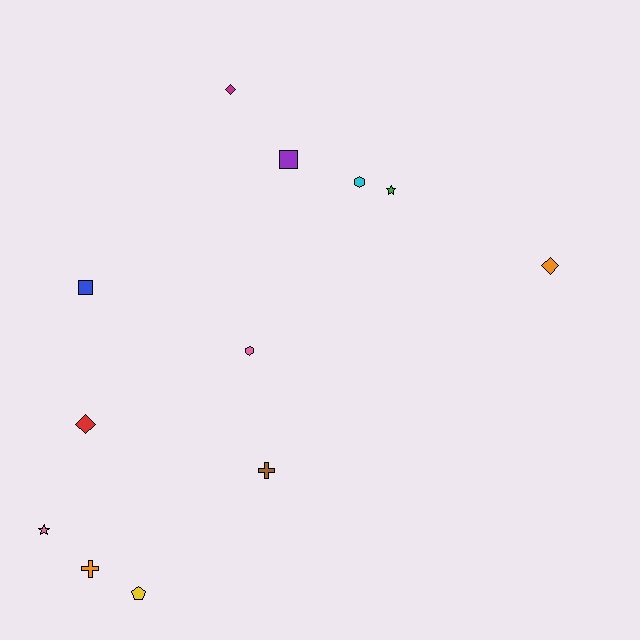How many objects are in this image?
There are 12 objects.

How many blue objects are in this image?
There is 1 blue object.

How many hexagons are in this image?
There are 2 hexagons.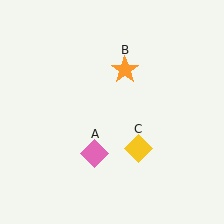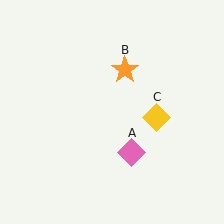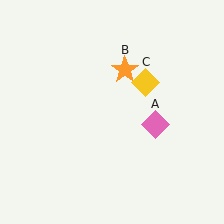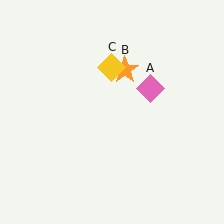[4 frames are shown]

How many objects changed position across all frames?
2 objects changed position: pink diamond (object A), yellow diamond (object C).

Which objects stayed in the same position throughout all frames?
Orange star (object B) remained stationary.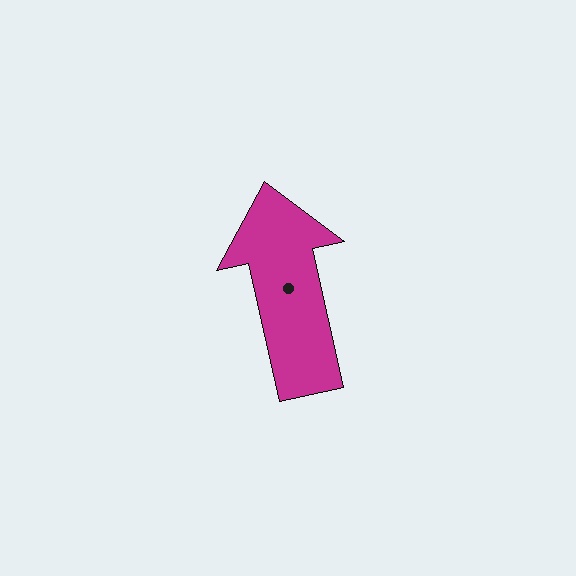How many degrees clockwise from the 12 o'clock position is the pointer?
Approximately 347 degrees.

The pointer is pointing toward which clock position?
Roughly 12 o'clock.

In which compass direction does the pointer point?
North.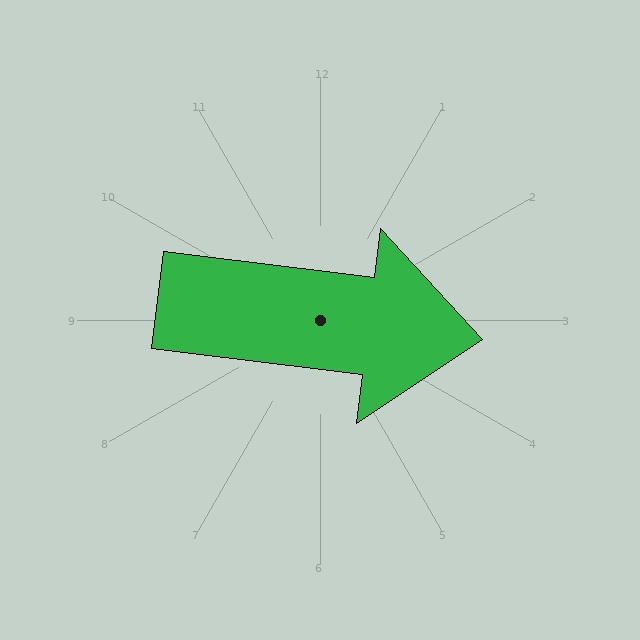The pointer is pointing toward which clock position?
Roughly 3 o'clock.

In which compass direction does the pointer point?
East.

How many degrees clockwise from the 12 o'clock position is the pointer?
Approximately 97 degrees.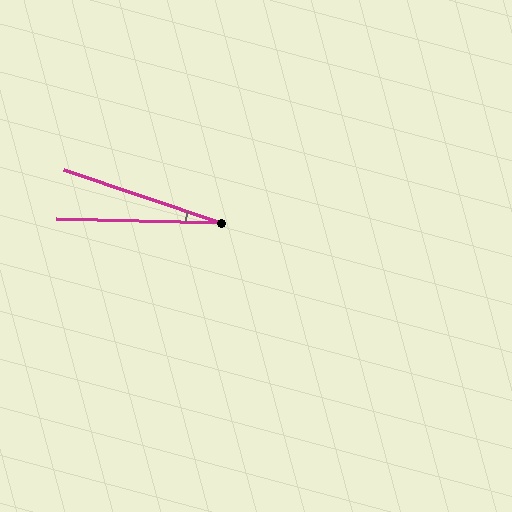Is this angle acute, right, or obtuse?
It is acute.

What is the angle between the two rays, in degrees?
Approximately 17 degrees.